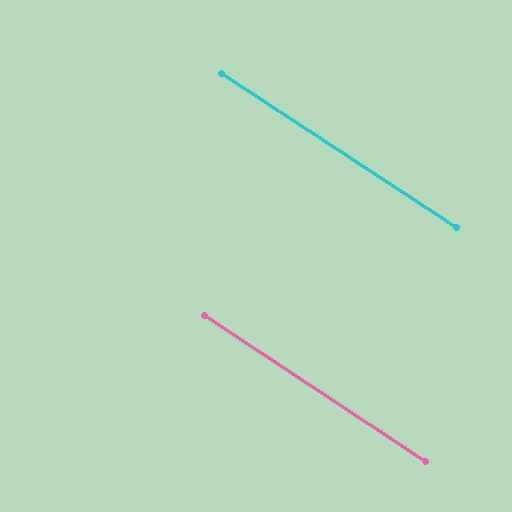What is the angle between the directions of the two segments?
Approximately 0 degrees.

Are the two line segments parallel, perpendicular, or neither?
Parallel — their directions differ by only 0.1°.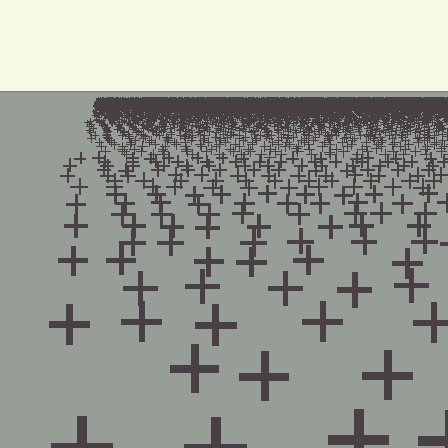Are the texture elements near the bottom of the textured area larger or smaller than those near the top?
Larger. Near the bottom, elements are closer to the viewer and appear at a bigger on-screen size.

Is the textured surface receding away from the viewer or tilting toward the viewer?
The surface is receding away from the viewer. Texture elements get smaller and denser toward the top.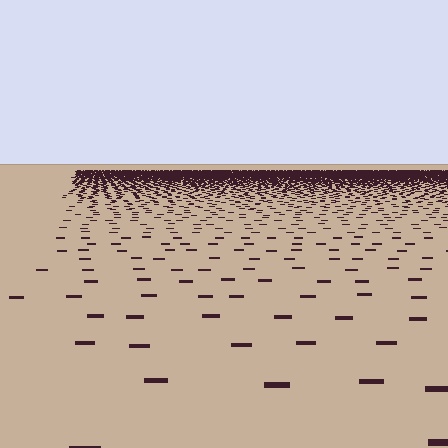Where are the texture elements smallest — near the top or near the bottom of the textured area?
Near the top.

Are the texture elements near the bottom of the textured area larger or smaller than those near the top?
Larger. Near the bottom, elements are closer to the viewer and appear at a bigger on-screen size.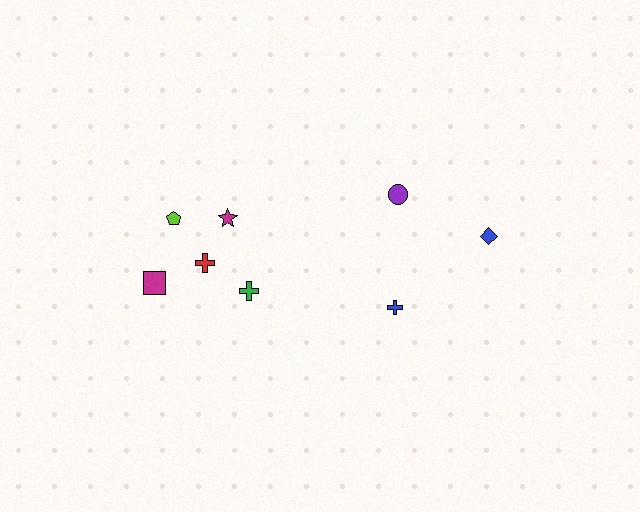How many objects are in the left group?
There are 5 objects.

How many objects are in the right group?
There are 3 objects.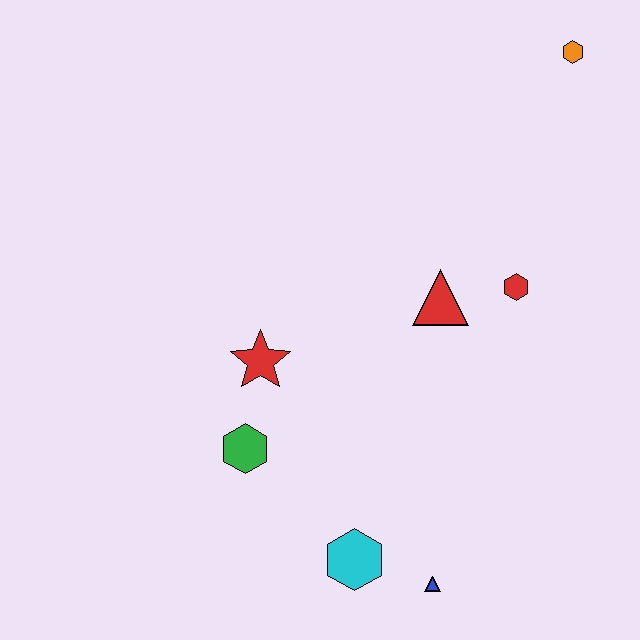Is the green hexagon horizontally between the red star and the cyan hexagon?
No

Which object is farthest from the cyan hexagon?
The orange hexagon is farthest from the cyan hexagon.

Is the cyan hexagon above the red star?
No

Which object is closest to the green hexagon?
The red star is closest to the green hexagon.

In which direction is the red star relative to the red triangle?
The red star is to the left of the red triangle.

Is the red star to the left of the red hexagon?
Yes